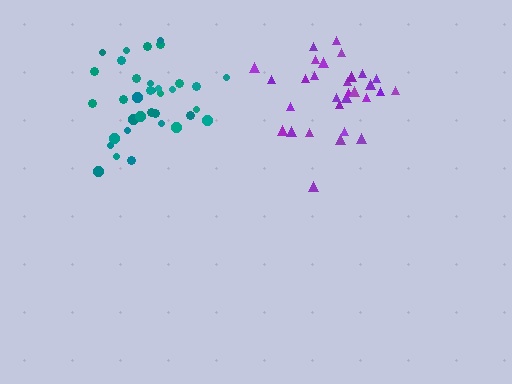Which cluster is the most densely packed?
Teal.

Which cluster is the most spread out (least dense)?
Purple.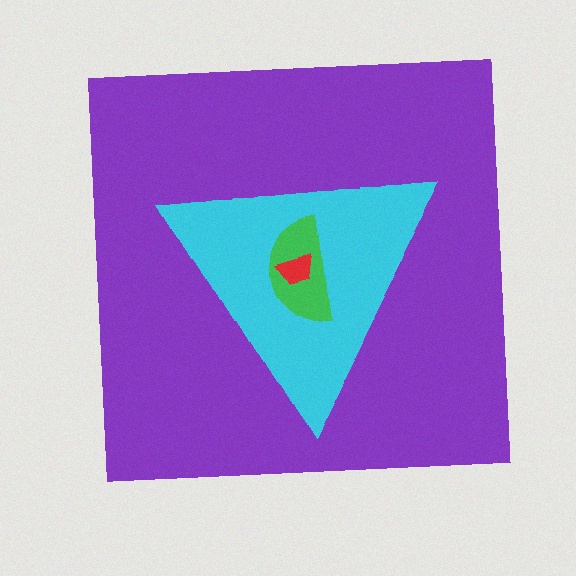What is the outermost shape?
The purple square.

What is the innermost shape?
The red trapezoid.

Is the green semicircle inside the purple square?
Yes.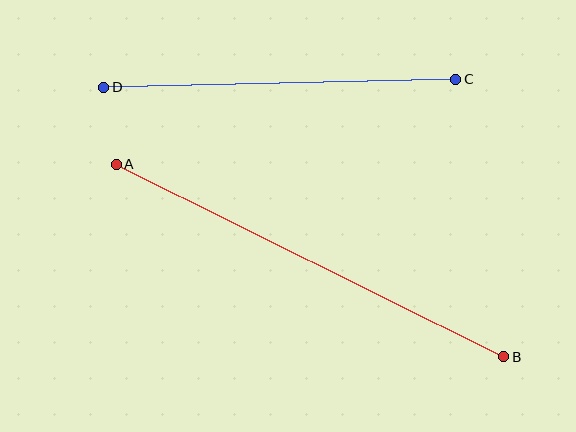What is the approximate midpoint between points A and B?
The midpoint is at approximately (310, 260) pixels.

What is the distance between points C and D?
The distance is approximately 352 pixels.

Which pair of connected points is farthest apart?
Points A and B are farthest apart.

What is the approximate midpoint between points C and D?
The midpoint is at approximately (280, 83) pixels.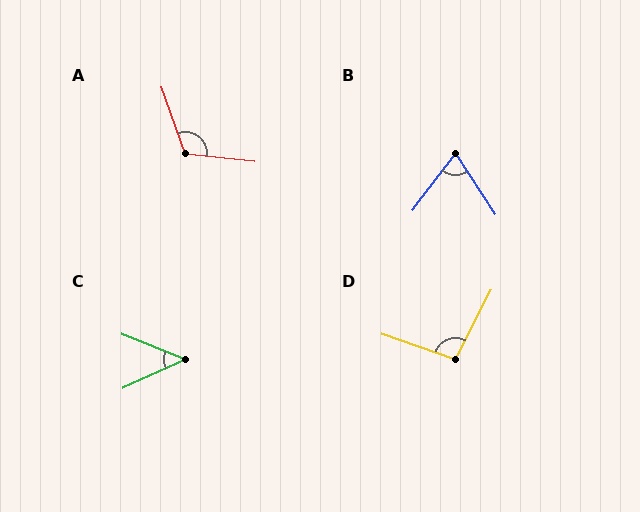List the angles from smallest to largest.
C (47°), B (70°), D (98°), A (116°).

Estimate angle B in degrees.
Approximately 70 degrees.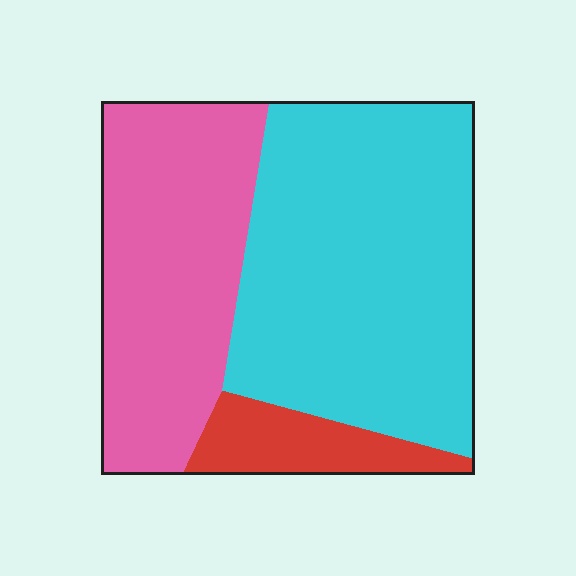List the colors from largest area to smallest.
From largest to smallest: cyan, pink, red.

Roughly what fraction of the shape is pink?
Pink covers around 35% of the shape.